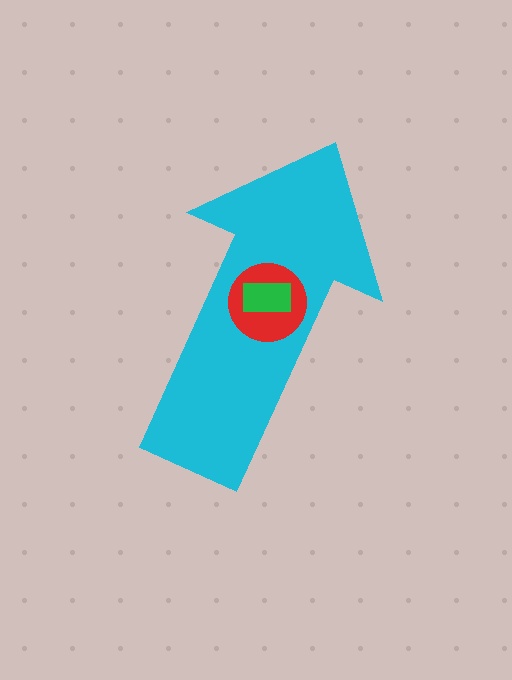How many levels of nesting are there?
3.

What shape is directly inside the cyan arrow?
The red circle.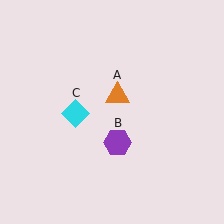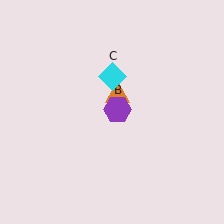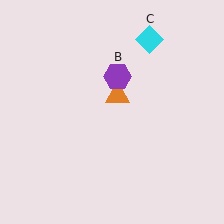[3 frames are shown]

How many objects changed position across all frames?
2 objects changed position: purple hexagon (object B), cyan diamond (object C).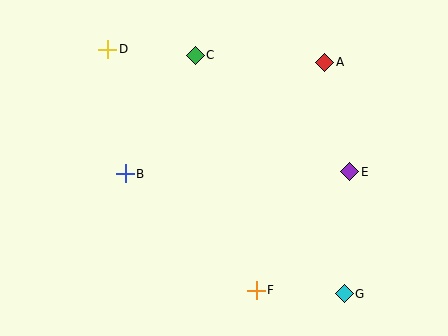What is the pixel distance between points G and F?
The distance between G and F is 88 pixels.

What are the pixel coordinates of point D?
Point D is at (108, 49).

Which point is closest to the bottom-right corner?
Point G is closest to the bottom-right corner.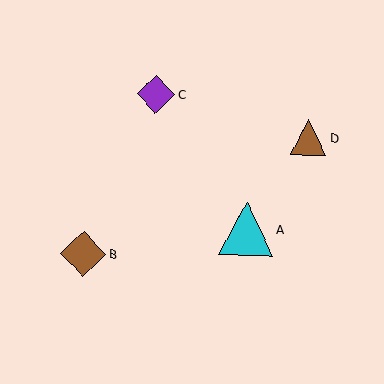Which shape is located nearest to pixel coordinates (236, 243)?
The cyan triangle (labeled A) at (246, 228) is nearest to that location.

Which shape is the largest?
The cyan triangle (labeled A) is the largest.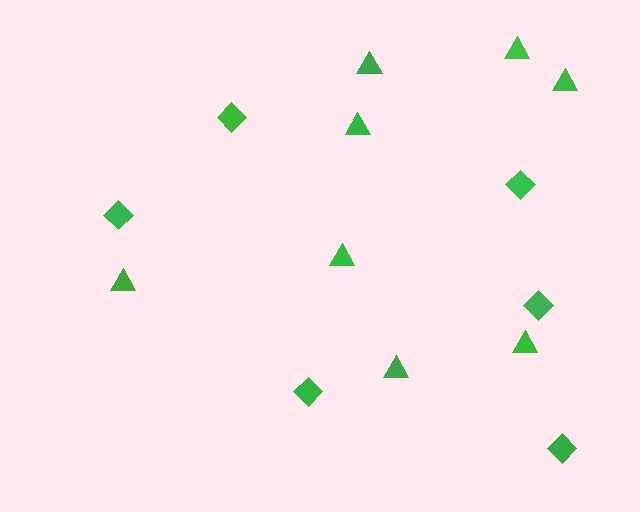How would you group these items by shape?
There are 2 groups: one group of diamonds (6) and one group of triangles (8).